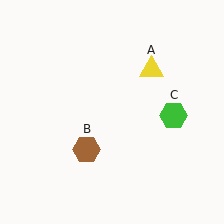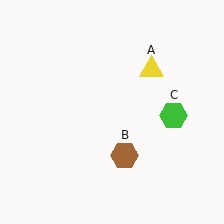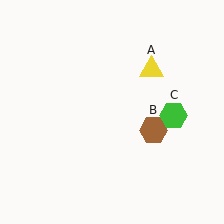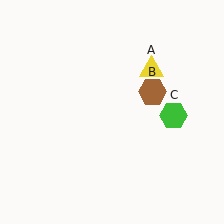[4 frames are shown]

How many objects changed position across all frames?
1 object changed position: brown hexagon (object B).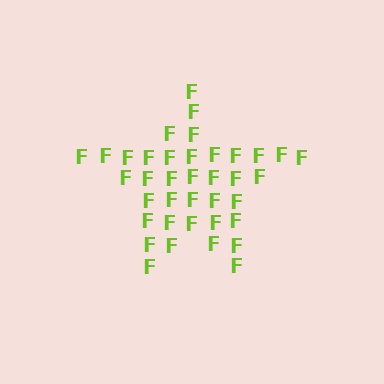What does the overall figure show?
The overall figure shows a star.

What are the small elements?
The small elements are letter F's.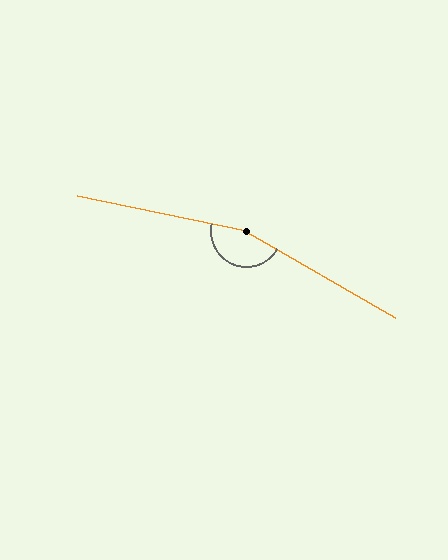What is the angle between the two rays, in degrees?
Approximately 162 degrees.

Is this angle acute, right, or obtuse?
It is obtuse.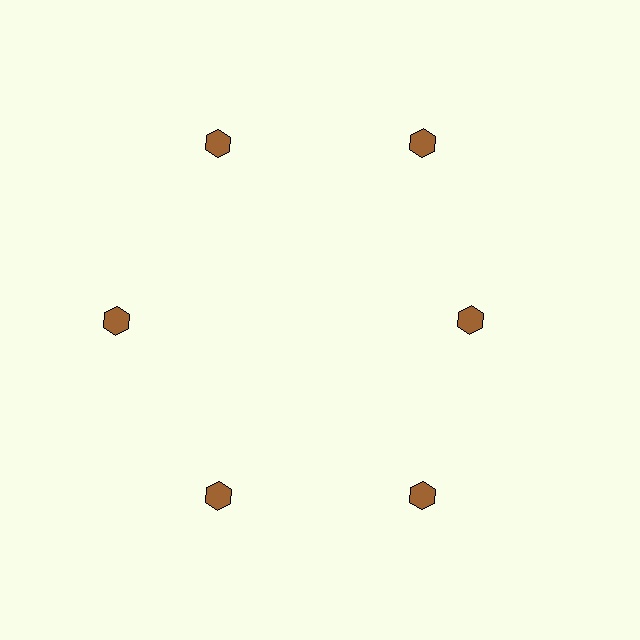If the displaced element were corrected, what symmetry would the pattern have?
It would have 6-fold rotational symmetry — the pattern would map onto itself every 60 degrees.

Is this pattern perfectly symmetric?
No. The 6 brown hexagons are arranged in a ring, but one element near the 3 o'clock position is pulled inward toward the center, breaking the 6-fold rotational symmetry.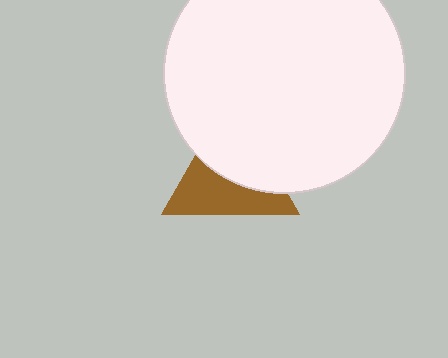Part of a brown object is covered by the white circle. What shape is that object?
It is a triangle.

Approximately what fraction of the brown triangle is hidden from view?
Roughly 50% of the brown triangle is hidden behind the white circle.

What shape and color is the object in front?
The object in front is a white circle.